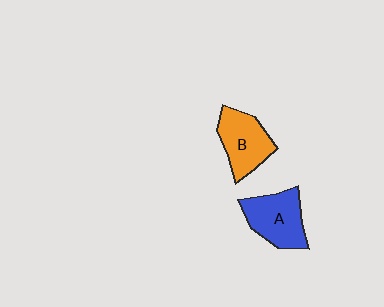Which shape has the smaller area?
Shape B (orange).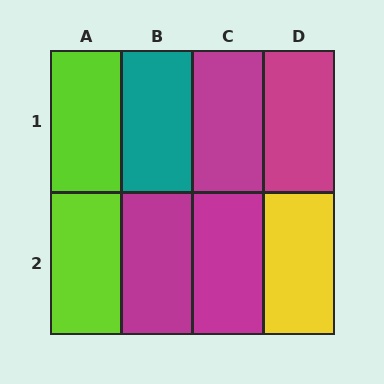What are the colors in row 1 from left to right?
Lime, teal, magenta, magenta.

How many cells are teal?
1 cell is teal.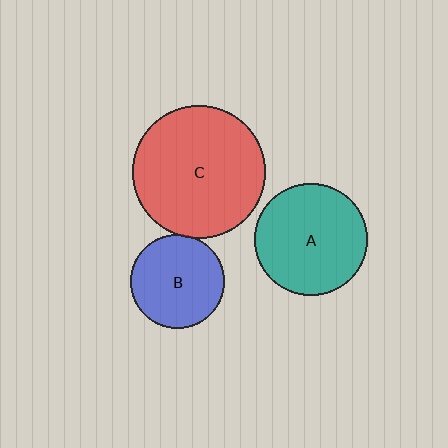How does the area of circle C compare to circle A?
Approximately 1.4 times.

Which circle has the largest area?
Circle C (red).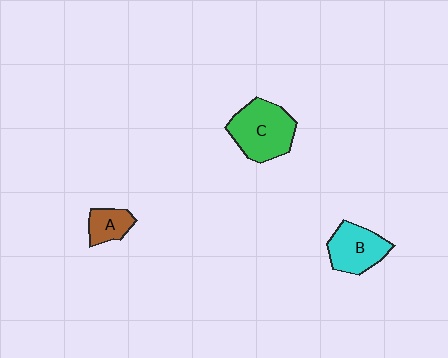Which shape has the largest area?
Shape C (green).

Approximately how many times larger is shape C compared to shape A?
Approximately 2.3 times.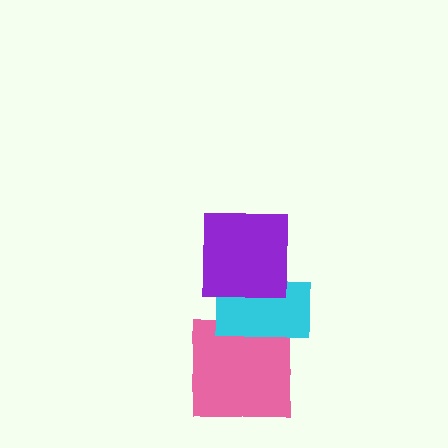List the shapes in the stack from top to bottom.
From top to bottom: the purple square, the cyan rectangle, the pink square.